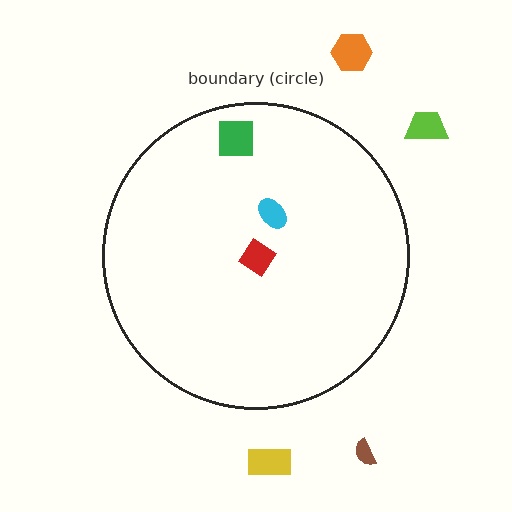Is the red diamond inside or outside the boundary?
Inside.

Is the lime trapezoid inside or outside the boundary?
Outside.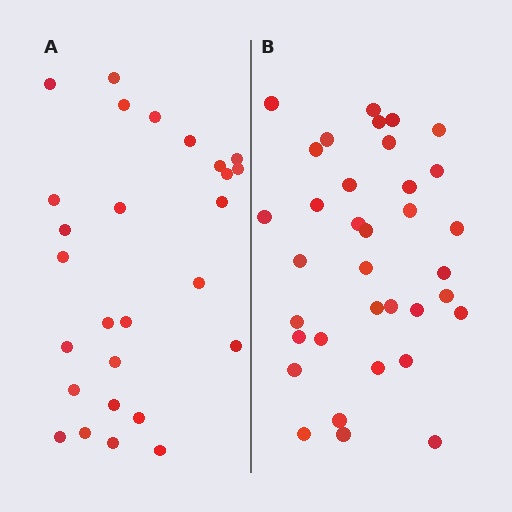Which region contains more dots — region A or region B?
Region B (the right region) has more dots.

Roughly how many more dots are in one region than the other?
Region B has roughly 8 or so more dots than region A.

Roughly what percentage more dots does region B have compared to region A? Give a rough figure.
About 30% more.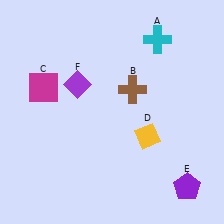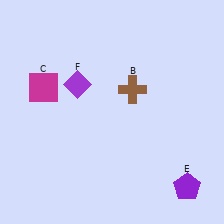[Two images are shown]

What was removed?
The yellow diamond (D), the cyan cross (A) were removed in Image 2.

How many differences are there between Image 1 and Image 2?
There are 2 differences between the two images.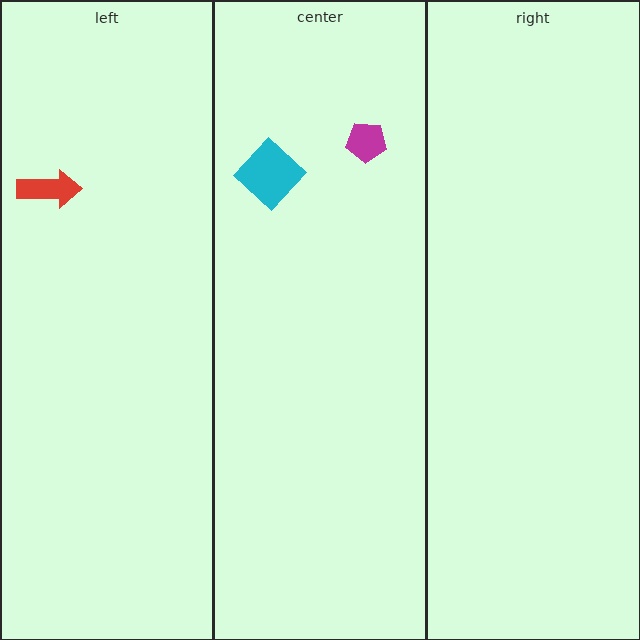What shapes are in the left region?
The red arrow.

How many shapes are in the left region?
1.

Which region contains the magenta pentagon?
The center region.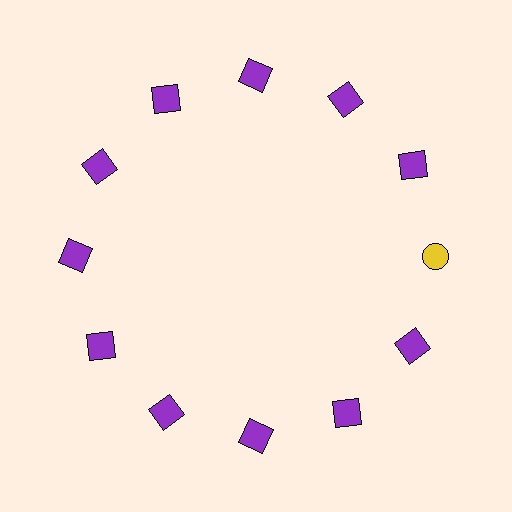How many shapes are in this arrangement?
There are 12 shapes arranged in a ring pattern.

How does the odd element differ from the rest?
It differs in both color (yellow instead of purple) and shape (circle instead of square).